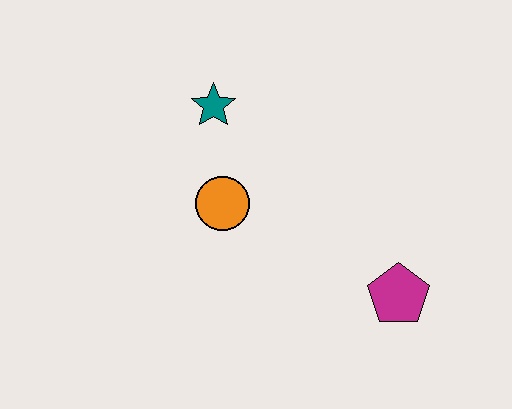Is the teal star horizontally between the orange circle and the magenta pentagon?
No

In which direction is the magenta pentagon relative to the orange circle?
The magenta pentagon is to the right of the orange circle.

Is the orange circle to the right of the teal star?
Yes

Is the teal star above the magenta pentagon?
Yes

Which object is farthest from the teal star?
The magenta pentagon is farthest from the teal star.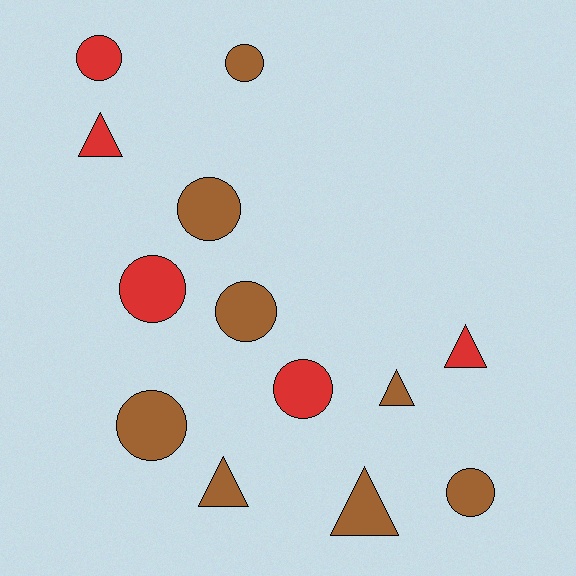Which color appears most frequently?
Brown, with 8 objects.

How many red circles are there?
There are 3 red circles.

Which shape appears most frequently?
Circle, with 8 objects.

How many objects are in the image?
There are 13 objects.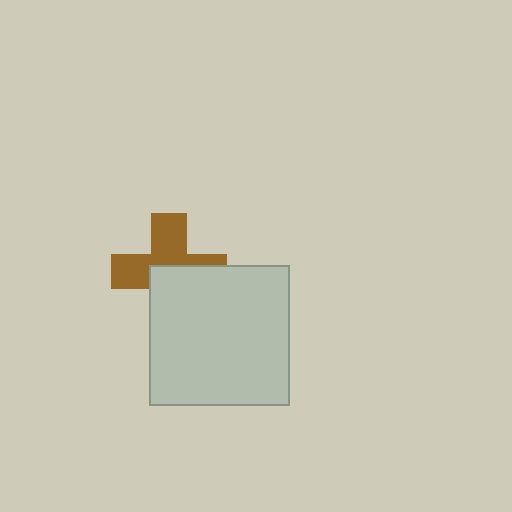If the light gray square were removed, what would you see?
You would see the complete brown cross.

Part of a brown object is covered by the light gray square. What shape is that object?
It is a cross.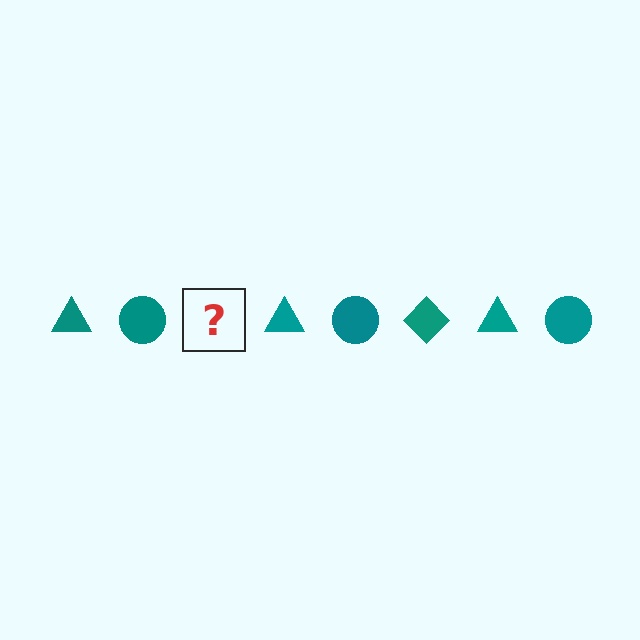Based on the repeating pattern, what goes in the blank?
The blank should be a teal diamond.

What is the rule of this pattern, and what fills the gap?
The rule is that the pattern cycles through triangle, circle, diamond shapes in teal. The gap should be filled with a teal diamond.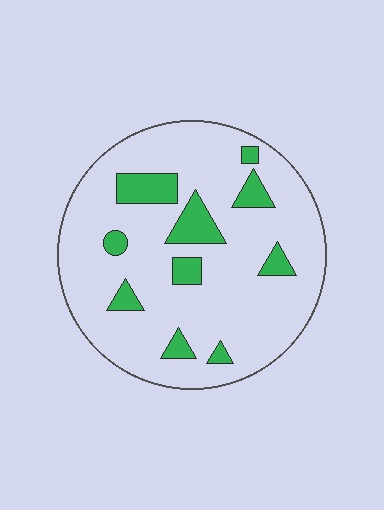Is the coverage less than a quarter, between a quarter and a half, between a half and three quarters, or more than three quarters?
Less than a quarter.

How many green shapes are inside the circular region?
10.